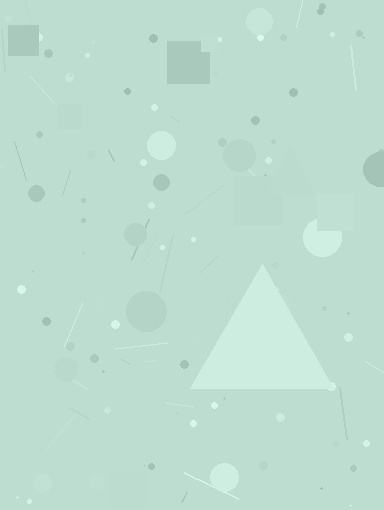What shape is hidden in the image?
A triangle is hidden in the image.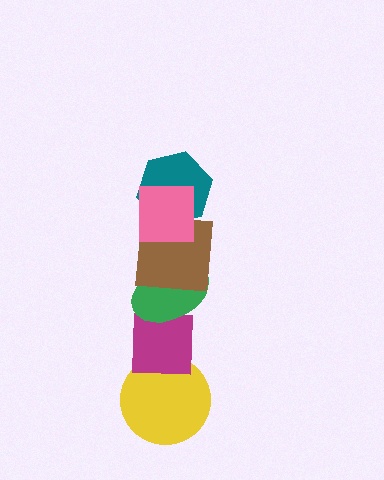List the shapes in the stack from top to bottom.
From top to bottom: the pink square, the teal hexagon, the brown square, the green ellipse, the magenta square, the yellow circle.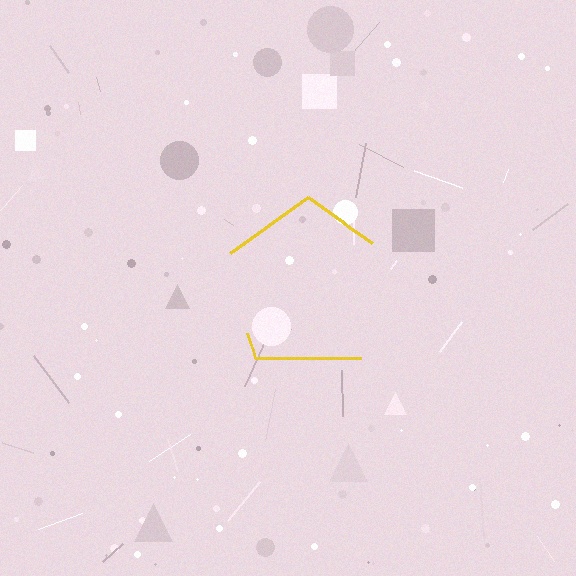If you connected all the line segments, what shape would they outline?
They would outline a pentagon.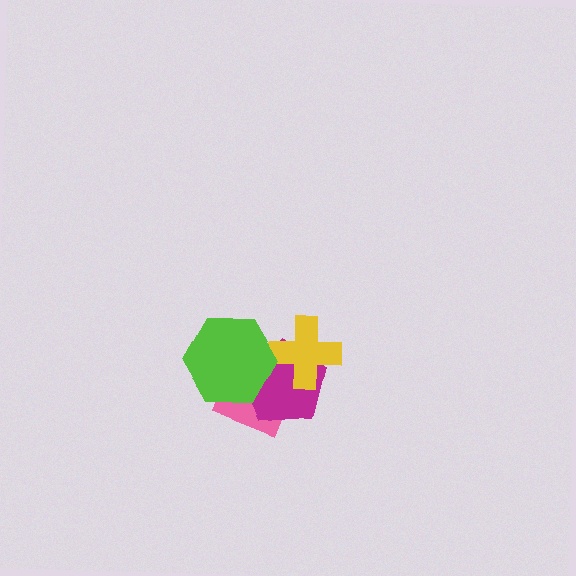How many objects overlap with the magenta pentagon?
3 objects overlap with the magenta pentagon.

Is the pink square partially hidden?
Yes, it is partially covered by another shape.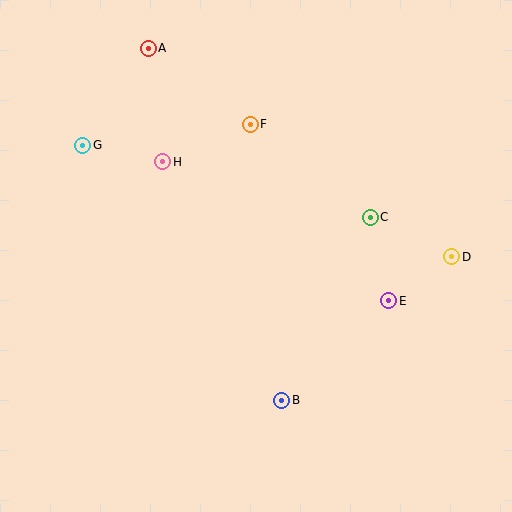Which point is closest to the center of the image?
Point C at (370, 217) is closest to the center.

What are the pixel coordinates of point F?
Point F is at (250, 124).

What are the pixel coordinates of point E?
Point E is at (389, 301).